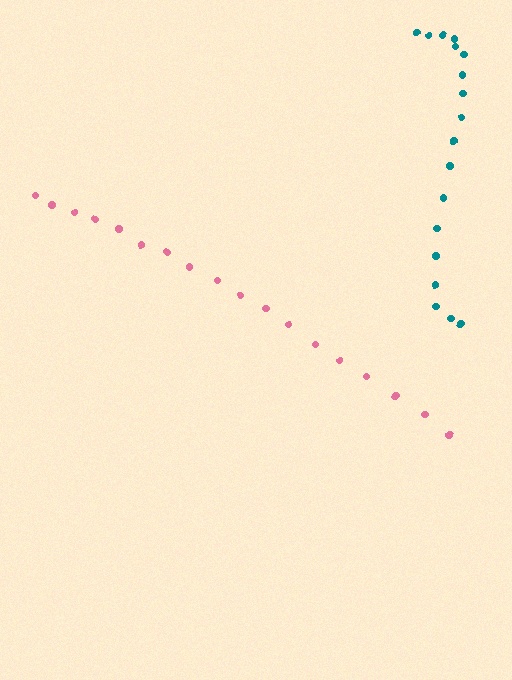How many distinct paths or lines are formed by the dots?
There are 2 distinct paths.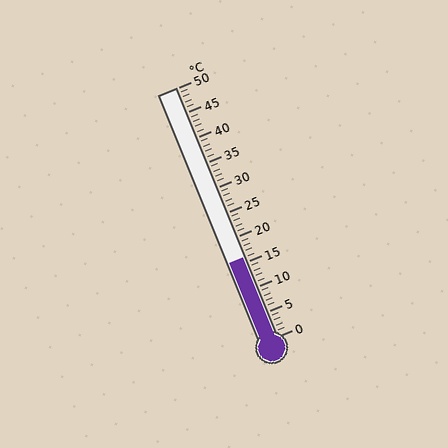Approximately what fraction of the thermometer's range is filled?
The thermometer is filled to approximately 30% of its range.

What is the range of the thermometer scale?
The thermometer scale ranges from 0°C to 50°C.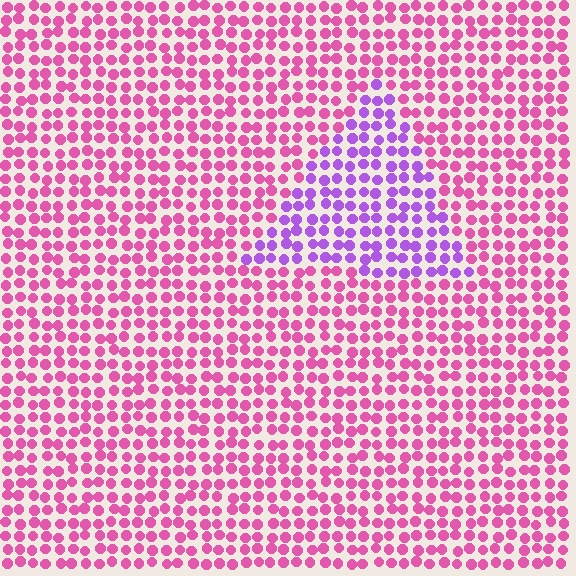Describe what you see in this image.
The image is filled with small pink elements in a uniform arrangement. A triangle-shaped region is visible where the elements are tinted to a slightly different hue, forming a subtle color boundary.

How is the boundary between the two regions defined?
The boundary is defined purely by a slight shift in hue (about 45 degrees). Spacing, size, and orientation are identical on both sides.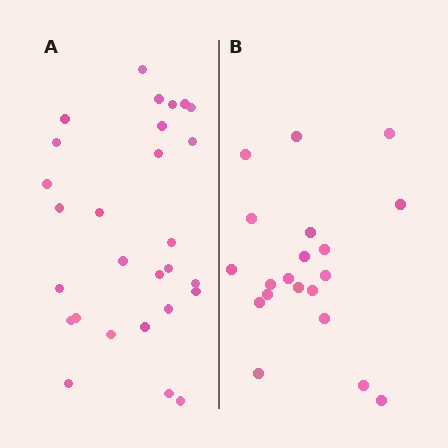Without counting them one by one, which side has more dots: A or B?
Region A (the left region) has more dots.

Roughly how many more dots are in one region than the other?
Region A has roughly 8 or so more dots than region B.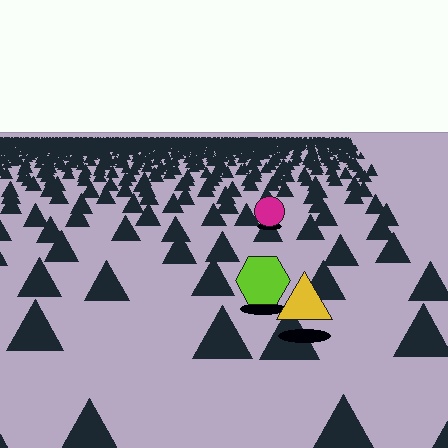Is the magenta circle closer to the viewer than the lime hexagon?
No. The lime hexagon is closer — you can tell from the texture gradient: the ground texture is coarser near it.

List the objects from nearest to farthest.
From nearest to farthest: the yellow triangle, the lime hexagon, the magenta circle.